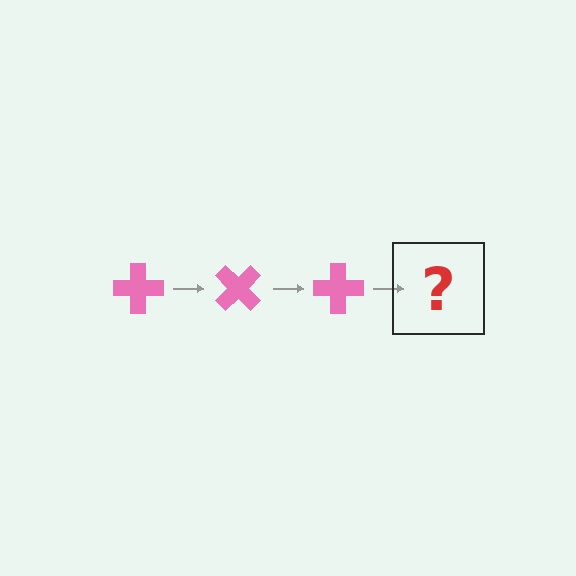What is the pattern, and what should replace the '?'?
The pattern is that the cross rotates 45 degrees each step. The '?' should be a pink cross rotated 135 degrees.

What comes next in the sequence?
The next element should be a pink cross rotated 135 degrees.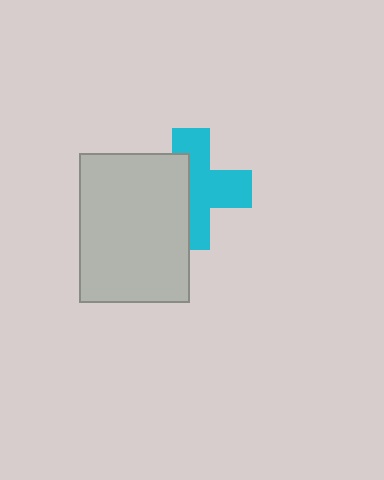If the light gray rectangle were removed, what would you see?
You would see the complete cyan cross.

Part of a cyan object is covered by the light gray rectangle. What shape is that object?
It is a cross.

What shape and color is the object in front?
The object in front is a light gray rectangle.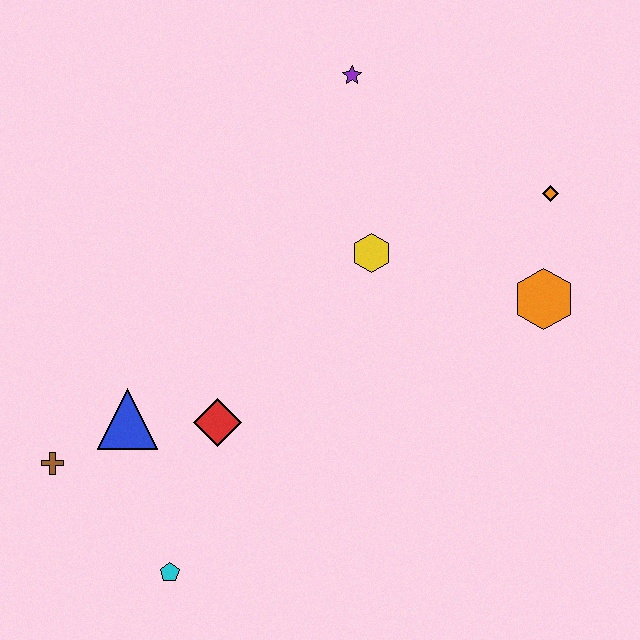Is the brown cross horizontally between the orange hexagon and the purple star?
No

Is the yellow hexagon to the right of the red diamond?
Yes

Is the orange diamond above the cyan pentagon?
Yes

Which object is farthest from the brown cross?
The orange diamond is farthest from the brown cross.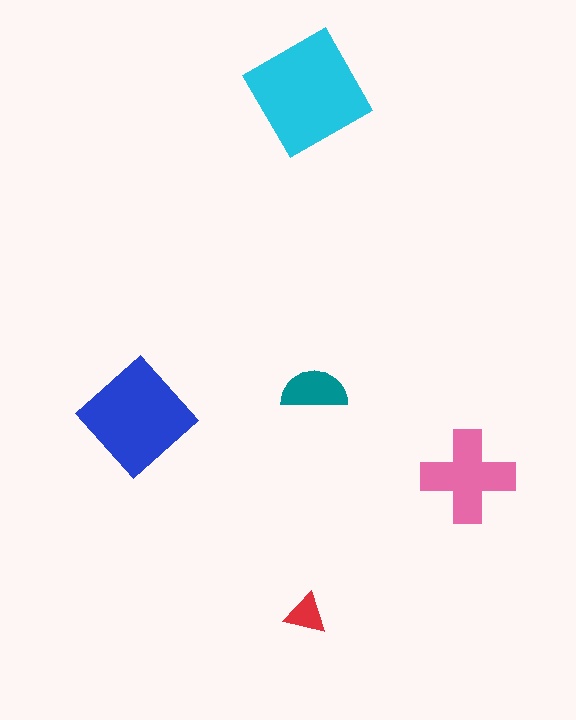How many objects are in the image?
There are 5 objects in the image.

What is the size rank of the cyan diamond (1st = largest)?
1st.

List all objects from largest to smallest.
The cyan diamond, the blue diamond, the pink cross, the teal semicircle, the red triangle.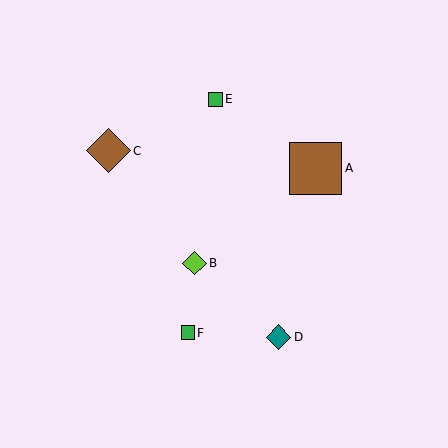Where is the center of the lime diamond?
The center of the lime diamond is at (195, 263).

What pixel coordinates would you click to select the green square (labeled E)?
Click at (215, 99) to select the green square E.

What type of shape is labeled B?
Shape B is a lime diamond.